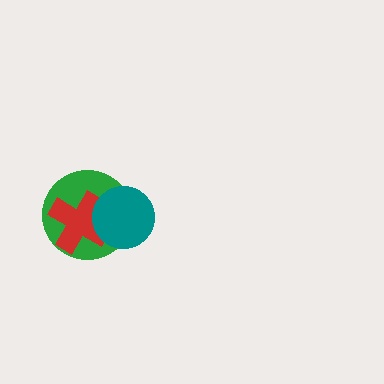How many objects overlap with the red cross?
2 objects overlap with the red cross.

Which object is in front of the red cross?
The teal circle is in front of the red cross.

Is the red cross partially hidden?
Yes, it is partially covered by another shape.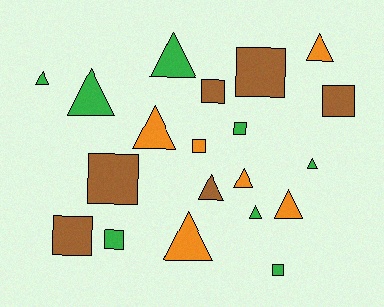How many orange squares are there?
There is 1 orange square.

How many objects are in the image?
There are 20 objects.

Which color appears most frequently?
Green, with 8 objects.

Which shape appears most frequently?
Triangle, with 11 objects.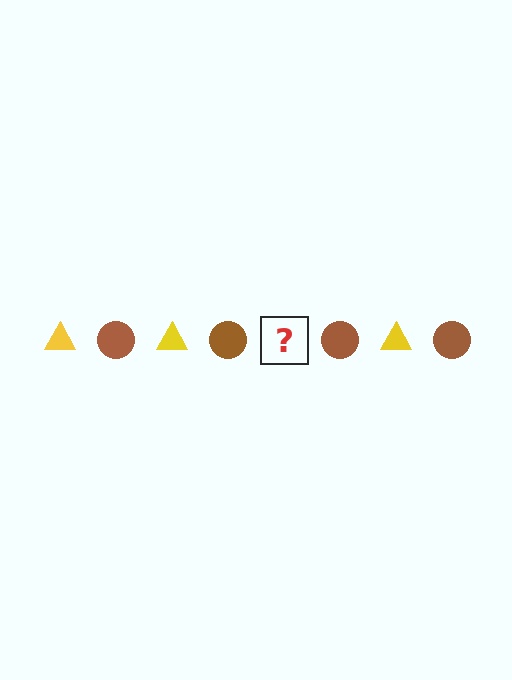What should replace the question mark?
The question mark should be replaced with a yellow triangle.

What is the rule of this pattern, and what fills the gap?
The rule is that the pattern alternates between yellow triangle and brown circle. The gap should be filled with a yellow triangle.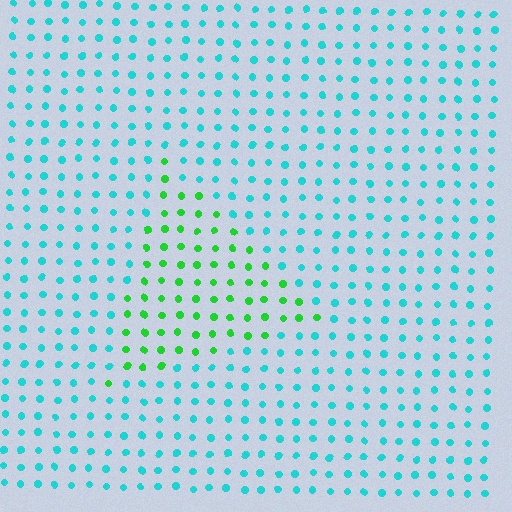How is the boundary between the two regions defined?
The boundary is defined purely by a slight shift in hue (about 54 degrees). Spacing, size, and orientation are identical on both sides.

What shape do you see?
I see a triangle.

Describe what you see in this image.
The image is filled with small cyan elements in a uniform arrangement. A triangle-shaped region is visible where the elements are tinted to a slightly different hue, forming a subtle color boundary.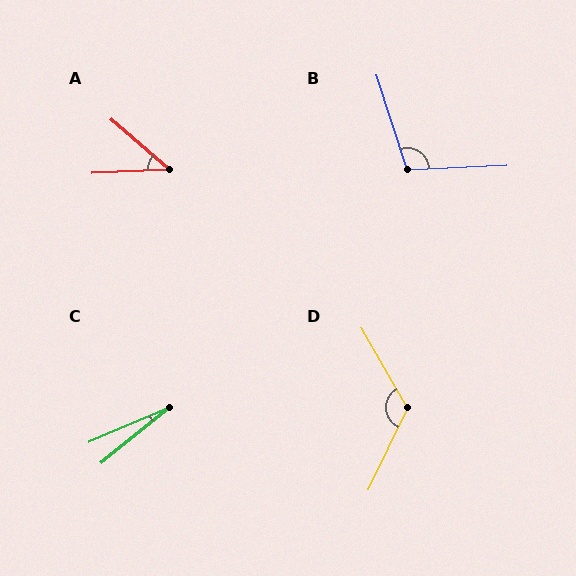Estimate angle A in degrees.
Approximately 44 degrees.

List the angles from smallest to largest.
C (16°), A (44°), B (105°), D (125°).